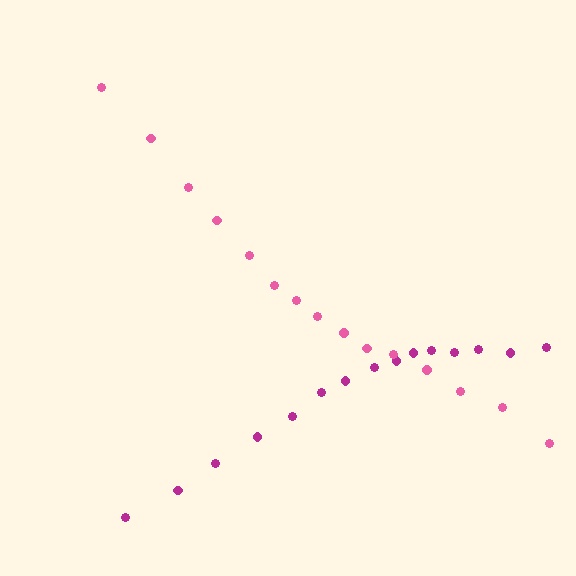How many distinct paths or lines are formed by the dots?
There are 2 distinct paths.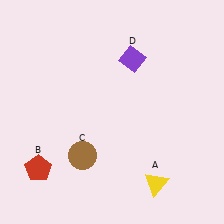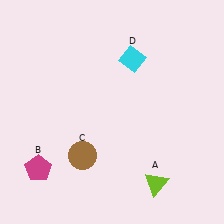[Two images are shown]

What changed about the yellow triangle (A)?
In Image 1, A is yellow. In Image 2, it changed to lime.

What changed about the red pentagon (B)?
In Image 1, B is red. In Image 2, it changed to magenta.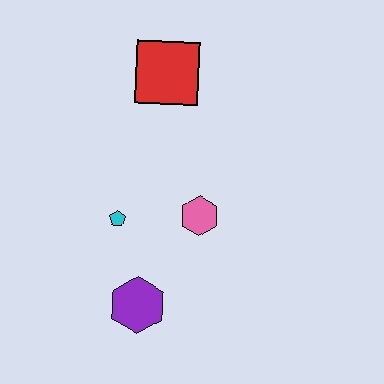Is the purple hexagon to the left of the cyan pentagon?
No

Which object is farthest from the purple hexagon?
The red square is farthest from the purple hexagon.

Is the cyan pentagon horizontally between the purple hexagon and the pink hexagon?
No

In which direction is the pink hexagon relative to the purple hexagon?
The pink hexagon is above the purple hexagon.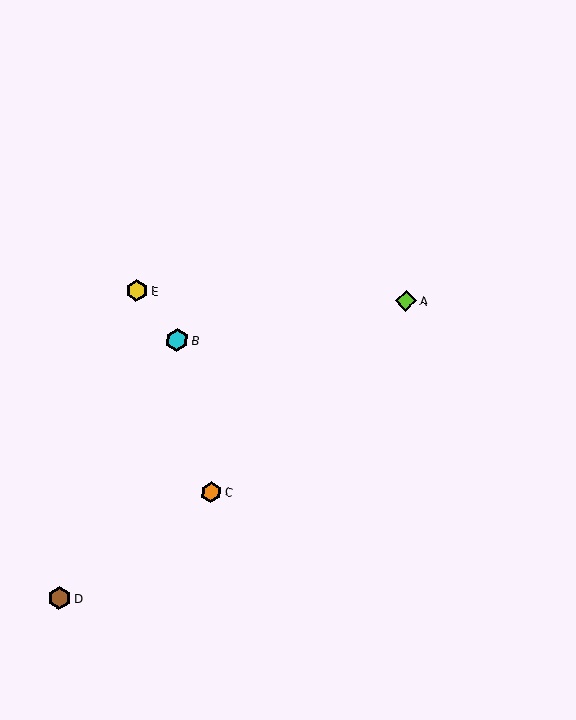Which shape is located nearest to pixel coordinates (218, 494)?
The orange hexagon (labeled C) at (211, 492) is nearest to that location.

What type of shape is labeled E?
Shape E is a yellow hexagon.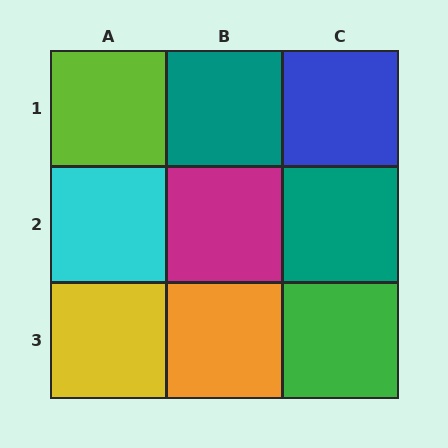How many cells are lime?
1 cell is lime.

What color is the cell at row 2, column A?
Cyan.